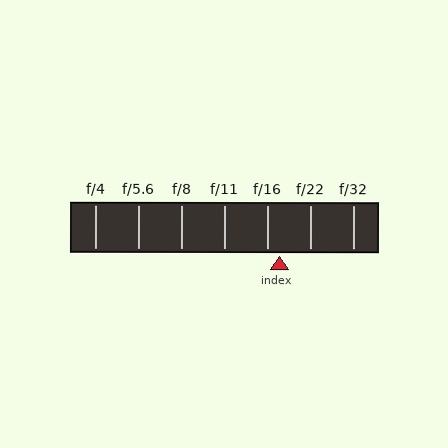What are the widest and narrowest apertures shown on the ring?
The widest aperture shown is f/4 and the narrowest is f/32.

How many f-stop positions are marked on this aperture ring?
There are 7 f-stop positions marked.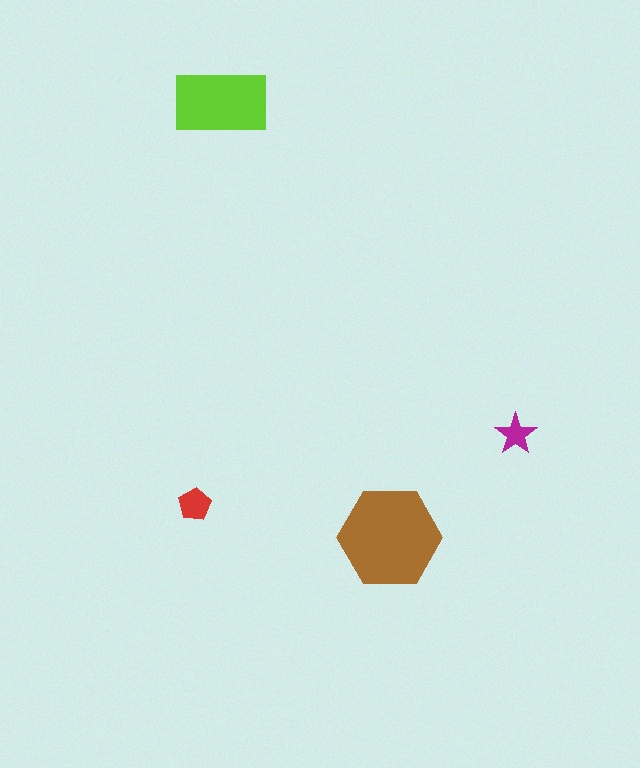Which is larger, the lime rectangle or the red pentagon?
The lime rectangle.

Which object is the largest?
The brown hexagon.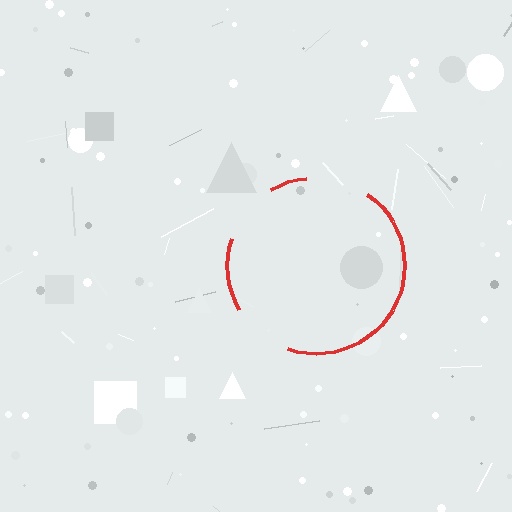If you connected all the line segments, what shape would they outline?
They would outline a circle.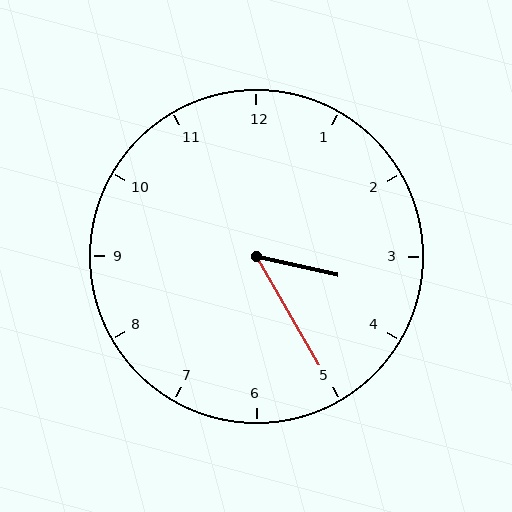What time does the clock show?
3:25.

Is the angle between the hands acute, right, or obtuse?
It is acute.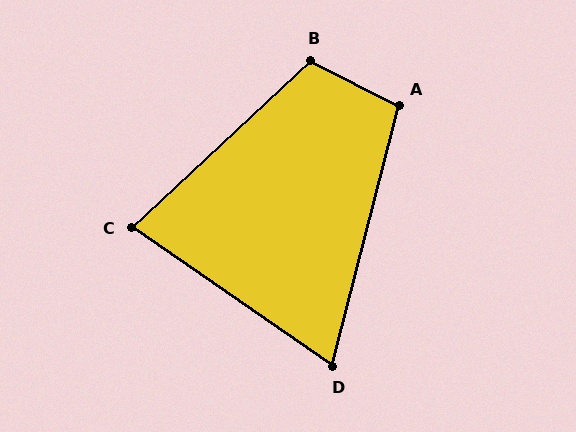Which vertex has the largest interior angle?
B, at approximately 110 degrees.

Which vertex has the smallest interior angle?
D, at approximately 70 degrees.